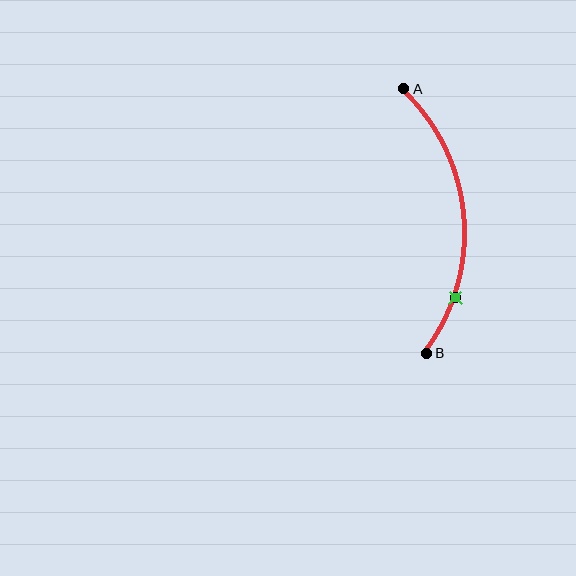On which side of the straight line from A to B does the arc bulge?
The arc bulges to the right of the straight line connecting A and B.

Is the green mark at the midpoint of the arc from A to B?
No. The green mark lies on the arc but is closer to endpoint B. The arc midpoint would be at the point on the curve equidistant along the arc from both A and B.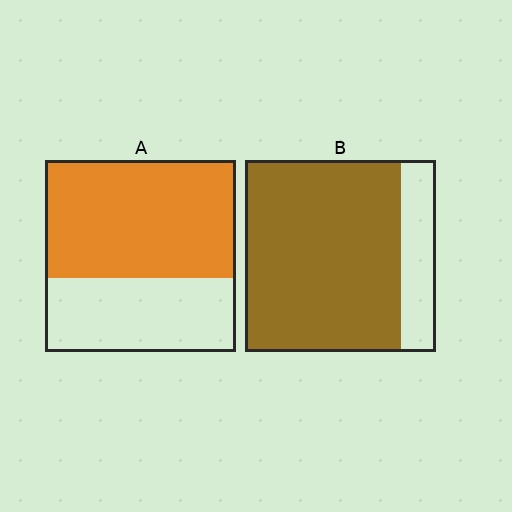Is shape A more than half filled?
Yes.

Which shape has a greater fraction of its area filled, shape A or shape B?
Shape B.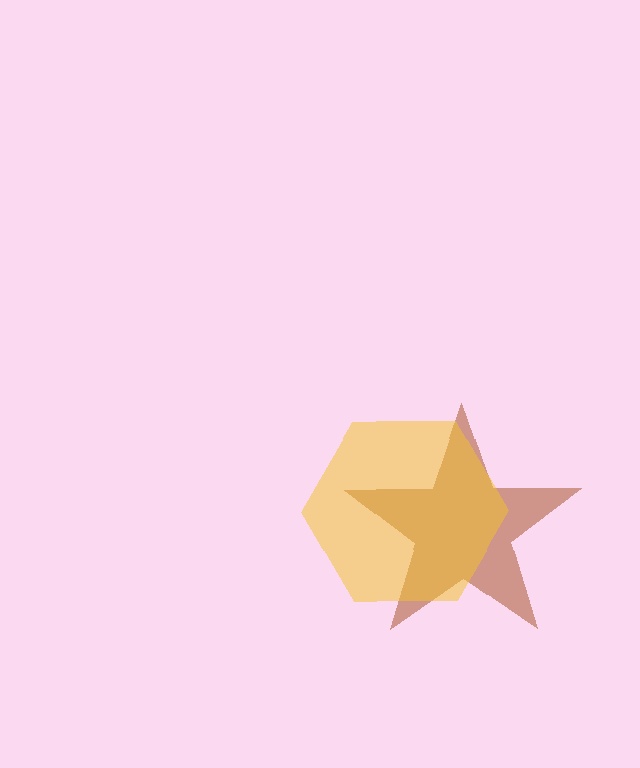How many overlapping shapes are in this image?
There are 2 overlapping shapes in the image.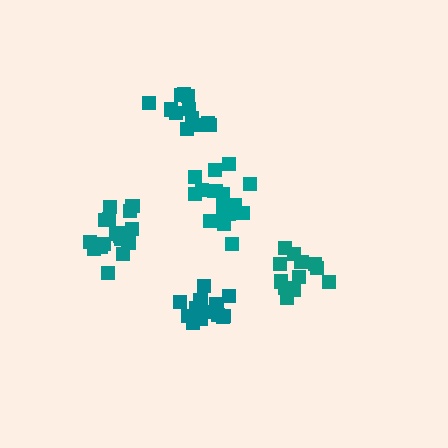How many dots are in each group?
Group 1: 17 dots, Group 2: 17 dots, Group 3: 12 dots, Group 4: 14 dots, Group 5: 12 dots (72 total).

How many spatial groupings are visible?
There are 5 spatial groupings.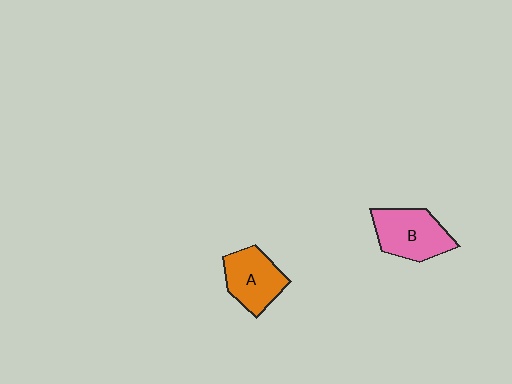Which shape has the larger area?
Shape B (pink).